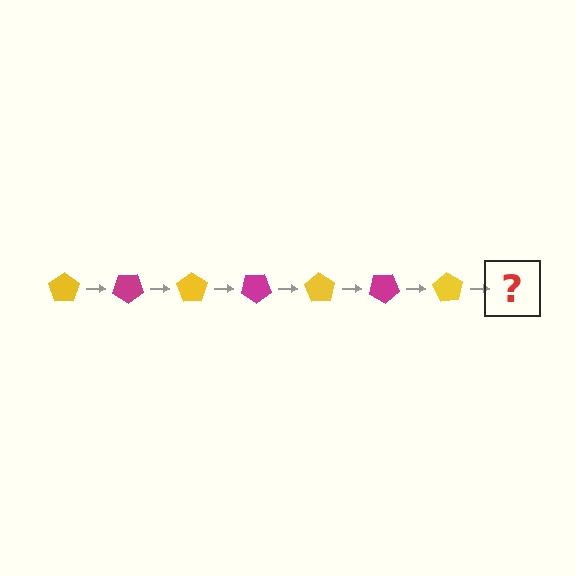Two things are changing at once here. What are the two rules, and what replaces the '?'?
The two rules are that it rotates 35 degrees each step and the color cycles through yellow and magenta. The '?' should be a magenta pentagon, rotated 245 degrees from the start.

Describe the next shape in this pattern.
It should be a magenta pentagon, rotated 245 degrees from the start.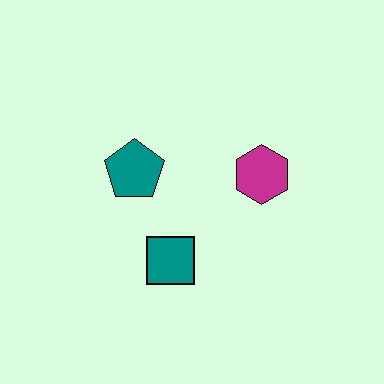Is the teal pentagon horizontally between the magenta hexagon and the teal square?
No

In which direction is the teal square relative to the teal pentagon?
The teal square is below the teal pentagon.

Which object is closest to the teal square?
The teal pentagon is closest to the teal square.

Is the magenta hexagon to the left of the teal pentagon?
No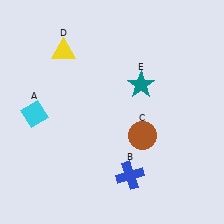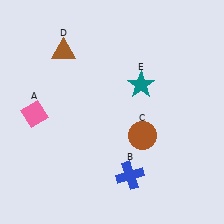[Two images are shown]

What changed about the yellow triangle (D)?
In Image 1, D is yellow. In Image 2, it changed to brown.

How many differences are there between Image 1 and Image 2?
There are 2 differences between the two images.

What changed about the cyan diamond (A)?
In Image 1, A is cyan. In Image 2, it changed to pink.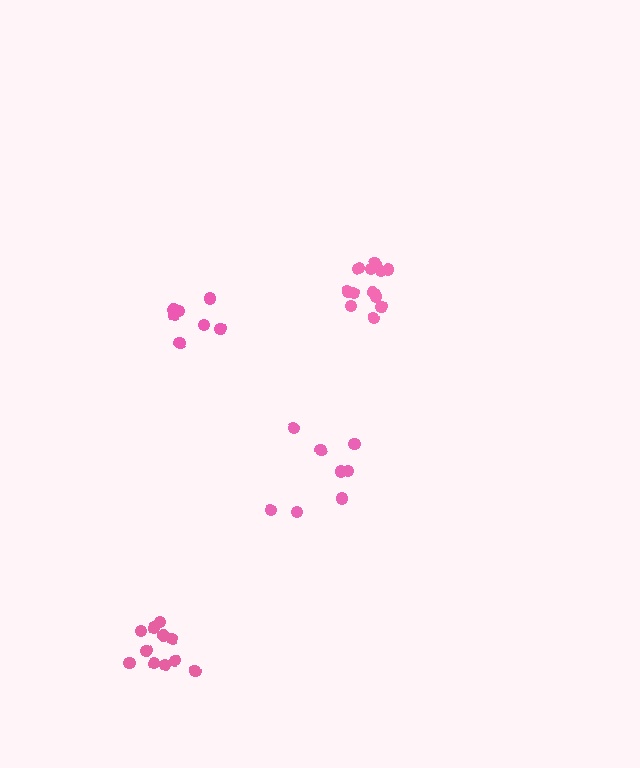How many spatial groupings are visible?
There are 4 spatial groupings.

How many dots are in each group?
Group 1: 12 dots, Group 2: 7 dots, Group 3: 11 dots, Group 4: 8 dots (38 total).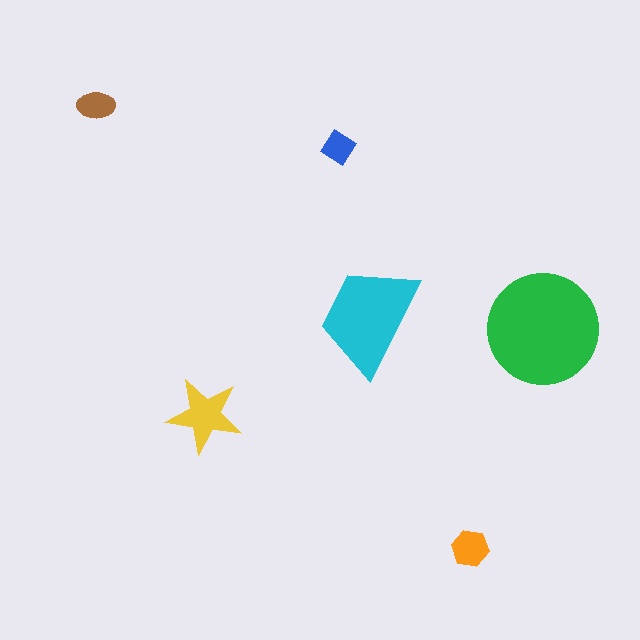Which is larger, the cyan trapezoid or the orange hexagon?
The cyan trapezoid.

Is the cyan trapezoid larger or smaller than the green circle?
Smaller.